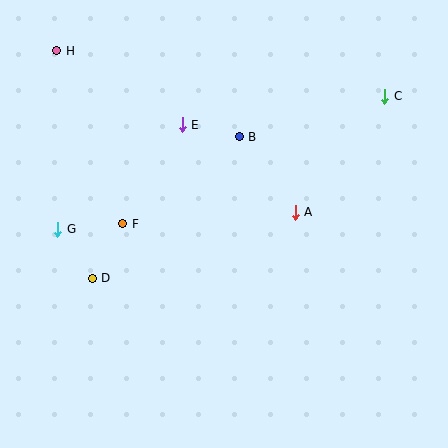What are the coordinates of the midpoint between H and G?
The midpoint between H and G is at (57, 140).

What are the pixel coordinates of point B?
Point B is at (239, 137).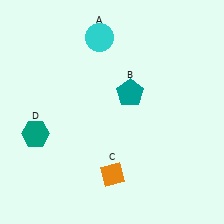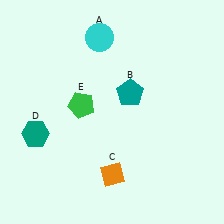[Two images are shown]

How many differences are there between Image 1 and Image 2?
There is 1 difference between the two images.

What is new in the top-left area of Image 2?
A green pentagon (E) was added in the top-left area of Image 2.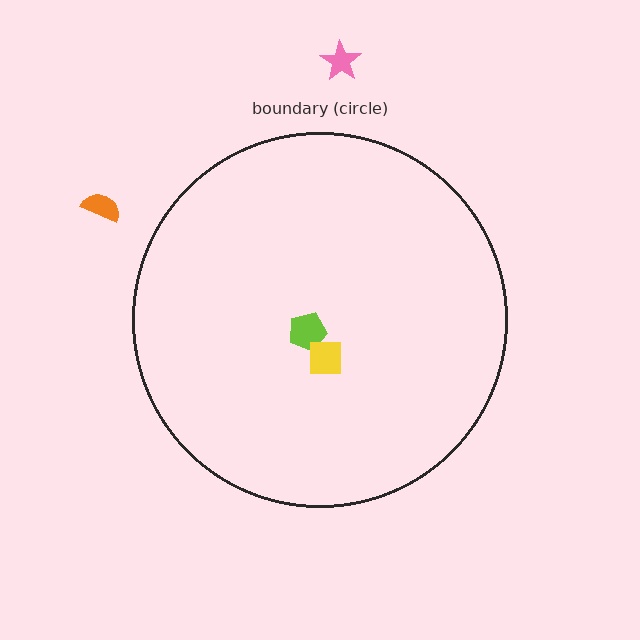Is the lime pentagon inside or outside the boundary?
Inside.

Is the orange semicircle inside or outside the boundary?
Outside.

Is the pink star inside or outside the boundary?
Outside.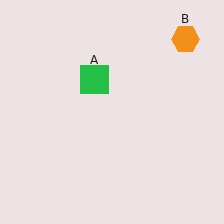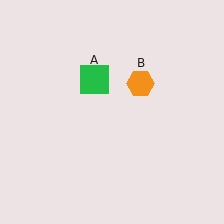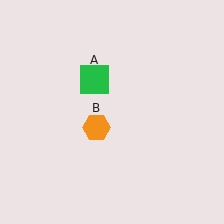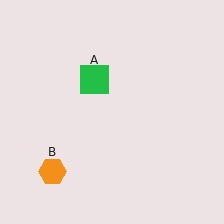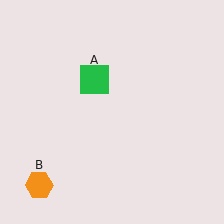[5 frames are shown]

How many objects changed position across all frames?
1 object changed position: orange hexagon (object B).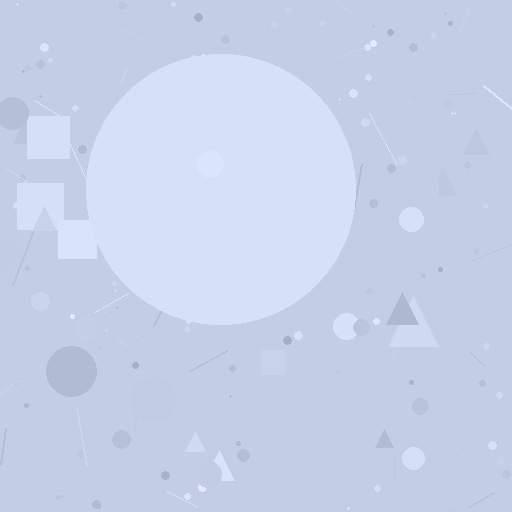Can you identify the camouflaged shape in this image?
The camouflaged shape is a circle.